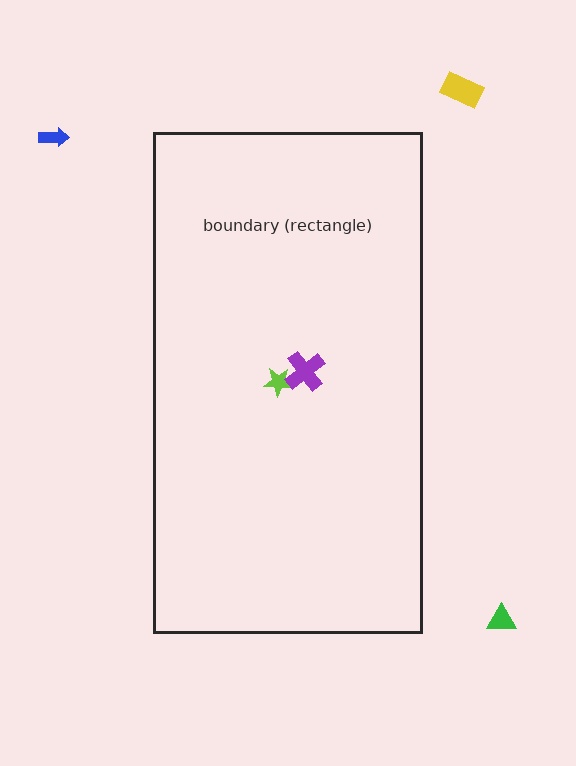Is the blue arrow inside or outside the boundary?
Outside.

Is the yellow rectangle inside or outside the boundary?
Outside.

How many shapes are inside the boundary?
2 inside, 3 outside.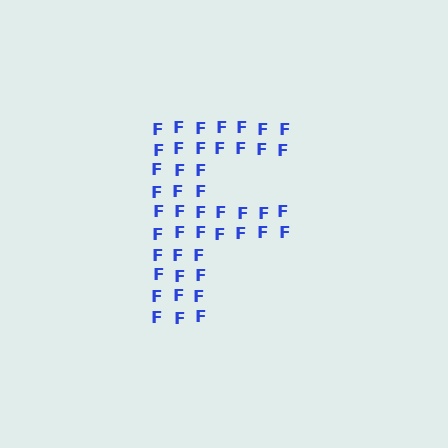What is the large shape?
The large shape is the letter F.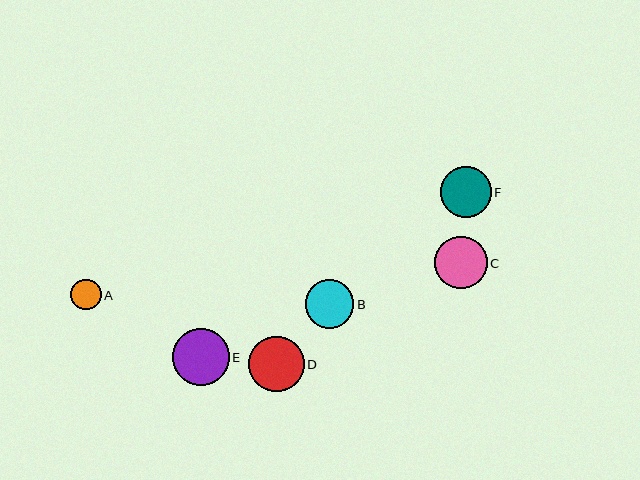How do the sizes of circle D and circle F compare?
Circle D and circle F are approximately the same size.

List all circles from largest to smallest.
From largest to smallest: E, D, C, F, B, A.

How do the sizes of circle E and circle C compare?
Circle E and circle C are approximately the same size.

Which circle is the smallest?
Circle A is the smallest with a size of approximately 30 pixels.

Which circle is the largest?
Circle E is the largest with a size of approximately 57 pixels.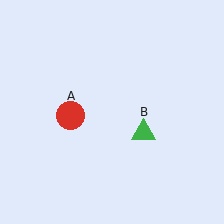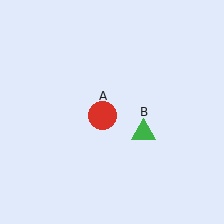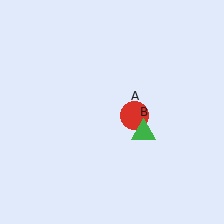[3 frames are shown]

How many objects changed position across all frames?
1 object changed position: red circle (object A).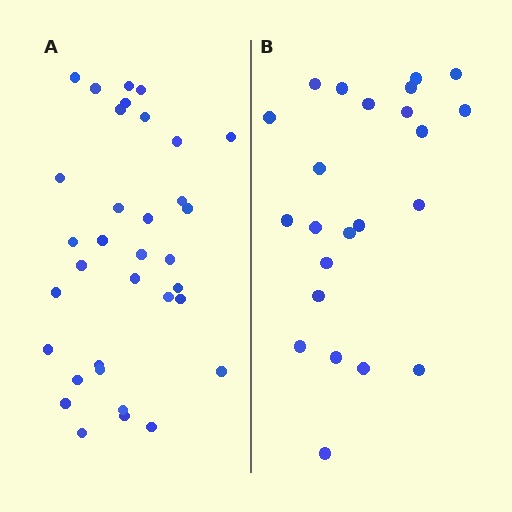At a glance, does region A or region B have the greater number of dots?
Region A (the left region) has more dots.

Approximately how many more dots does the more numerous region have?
Region A has roughly 12 or so more dots than region B.